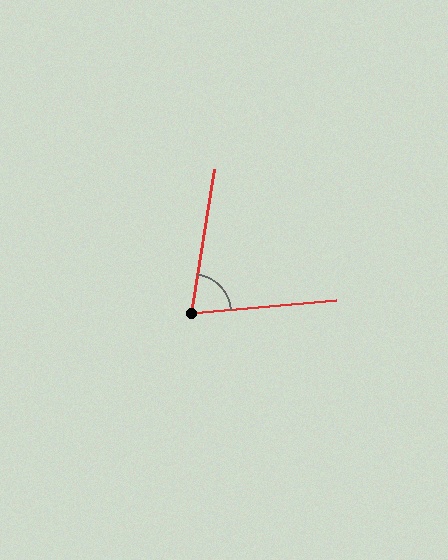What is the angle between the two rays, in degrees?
Approximately 76 degrees.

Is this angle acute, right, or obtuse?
It is acute.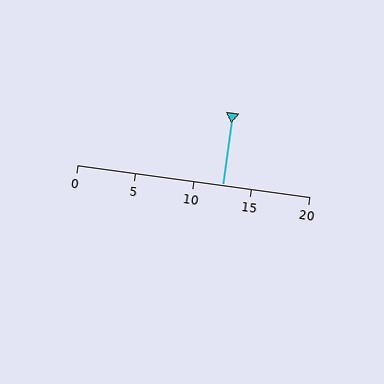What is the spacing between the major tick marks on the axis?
The major ticks are spaced 5 apart.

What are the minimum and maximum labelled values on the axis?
The axis runs from 0 to 20.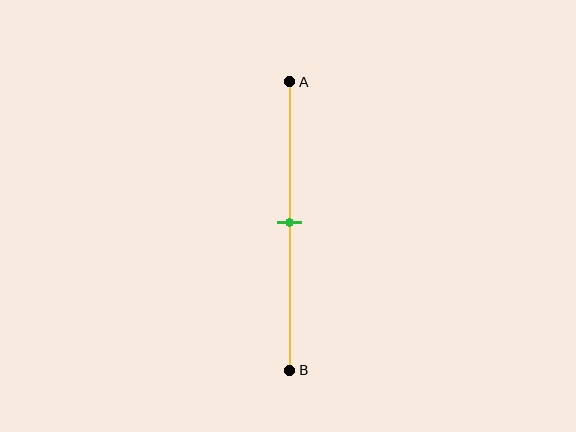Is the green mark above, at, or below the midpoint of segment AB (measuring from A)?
The green mark is approximately at the midpoint of segment AB.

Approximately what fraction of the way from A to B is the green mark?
The green mark is approximately 50% of the way from A to B.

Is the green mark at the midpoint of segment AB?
Yes, the mark is approximately at the midpoint.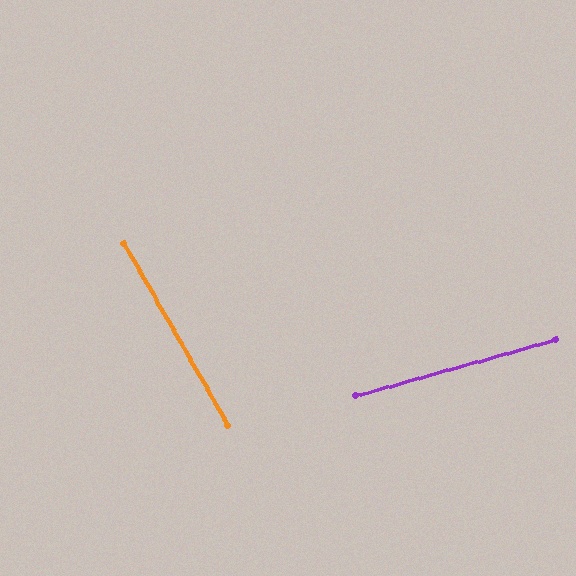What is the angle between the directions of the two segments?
Approximately 76 degrees.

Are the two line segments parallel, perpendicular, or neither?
Neither parallel nor perpendicular — they differ by about 76°.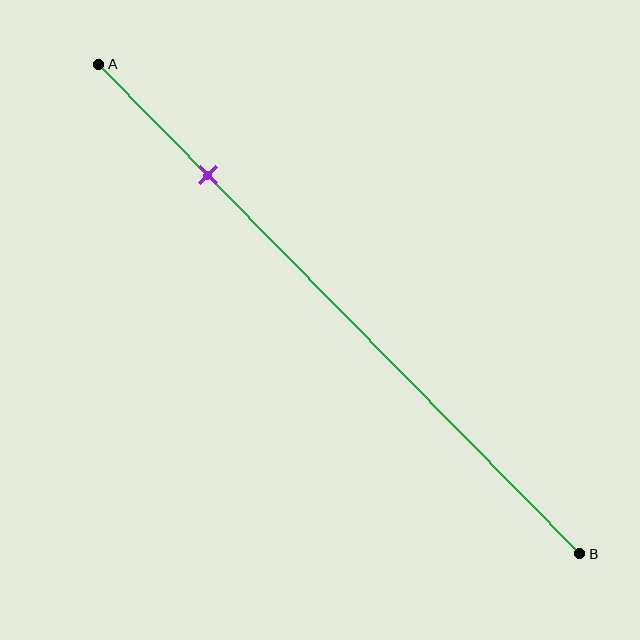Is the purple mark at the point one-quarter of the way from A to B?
Yes, the mark is approximately at the one-quarter point.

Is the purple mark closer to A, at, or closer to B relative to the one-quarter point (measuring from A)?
The purple mark is approximately at the one-quarter point of segment AB.